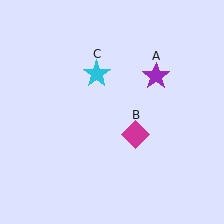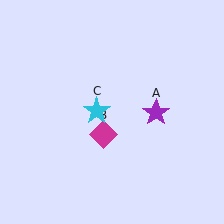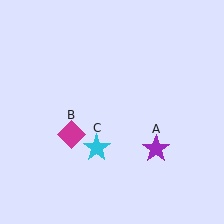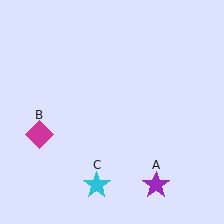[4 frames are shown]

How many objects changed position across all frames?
3 objects changed position: purple star (object A), magenta diamond (object B), cyan star (object C).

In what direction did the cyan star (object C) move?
The cyan star (object C) moved down.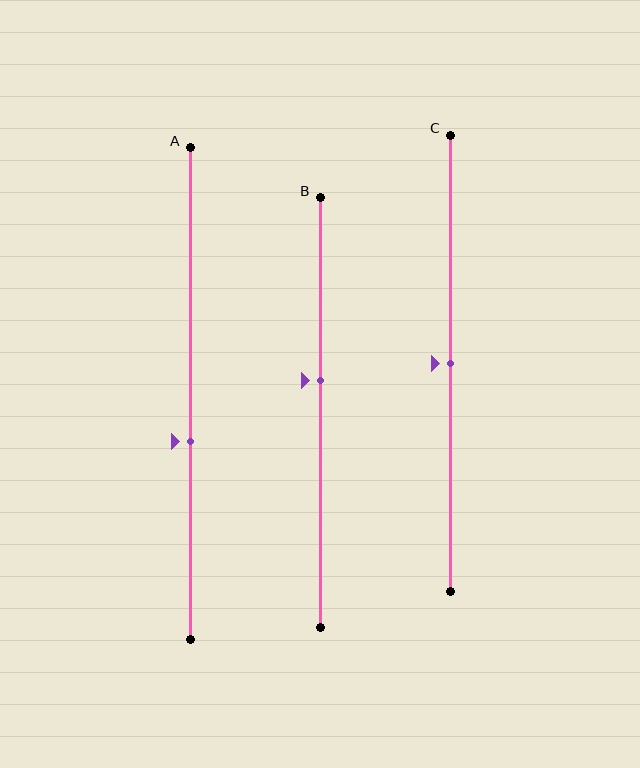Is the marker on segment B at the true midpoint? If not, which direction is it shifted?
No, the marker on segment B is shifted upward by about 8% of the segment length.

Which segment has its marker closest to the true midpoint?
Segment C has its marker closest to the true midpoint.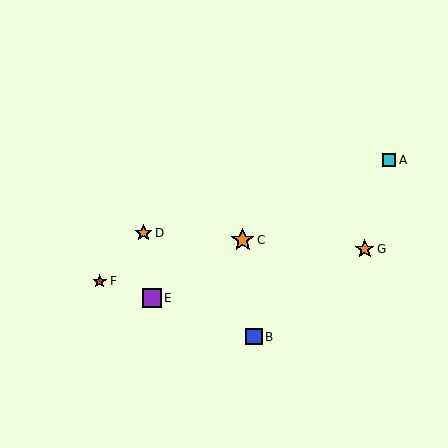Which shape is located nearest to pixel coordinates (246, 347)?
The blue square (labeled B) at (254, 337) is nearest to that location.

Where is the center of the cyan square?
The center of the cyan square is at (389, 160).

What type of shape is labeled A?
Shape A is a cyan square.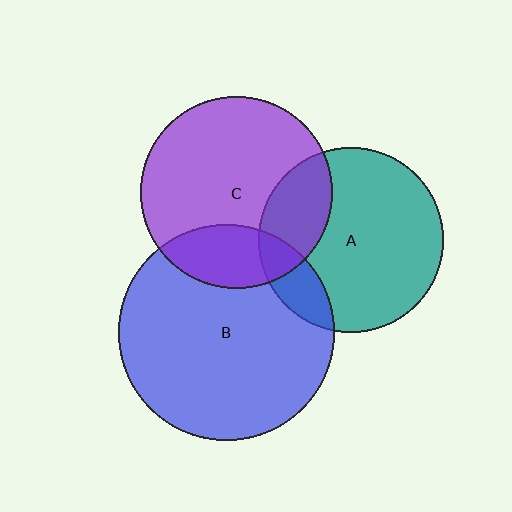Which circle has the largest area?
Circle B (blue).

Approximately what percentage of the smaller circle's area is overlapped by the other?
Approximately 25%.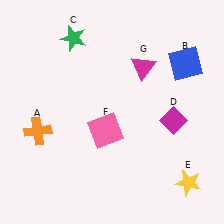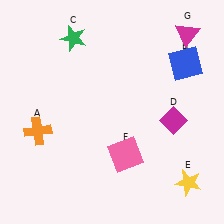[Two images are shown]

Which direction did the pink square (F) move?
The pink square (F) moved down.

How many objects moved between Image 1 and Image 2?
2 objects moved between the two images.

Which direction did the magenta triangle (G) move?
The magenta triangle (G) moved right.